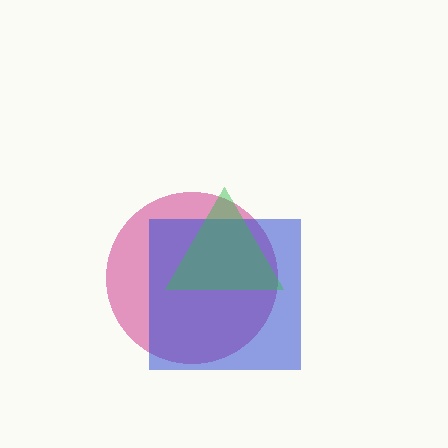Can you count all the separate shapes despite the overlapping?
Yes, there are 3 separate shapes.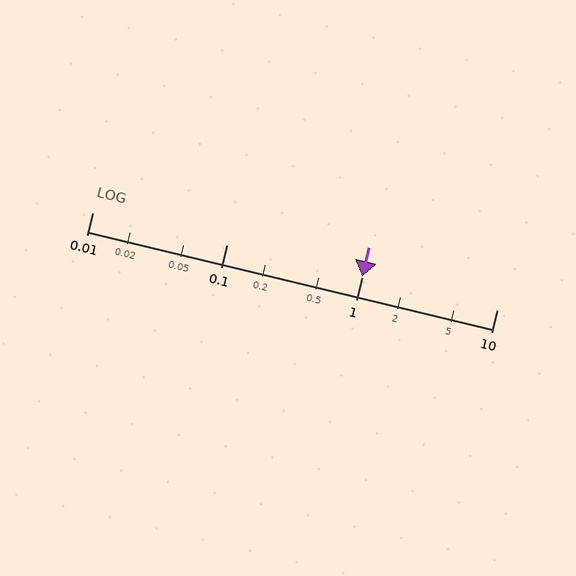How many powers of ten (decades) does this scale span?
The scale spans 3 decades, from 0.01 to 10.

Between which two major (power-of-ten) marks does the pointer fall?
The pointer is between 1 and 10.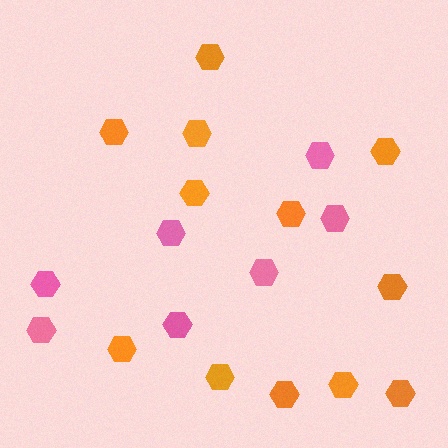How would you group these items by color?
There are 2 groups: one group of pink hexagons (7) and one group of orange hexagons (12).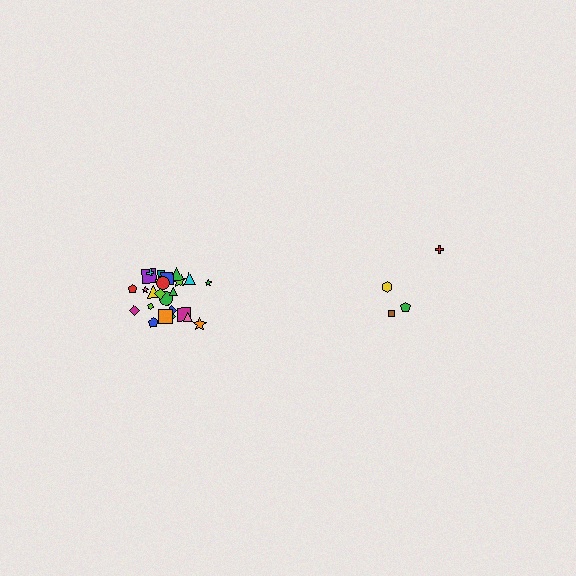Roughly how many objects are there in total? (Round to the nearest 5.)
Roughly 30 objects in total.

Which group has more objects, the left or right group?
The left group.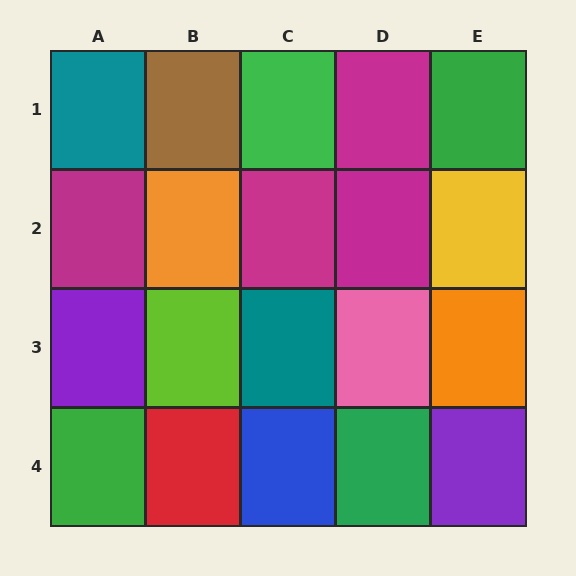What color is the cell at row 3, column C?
Teal.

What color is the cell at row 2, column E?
Yellow.